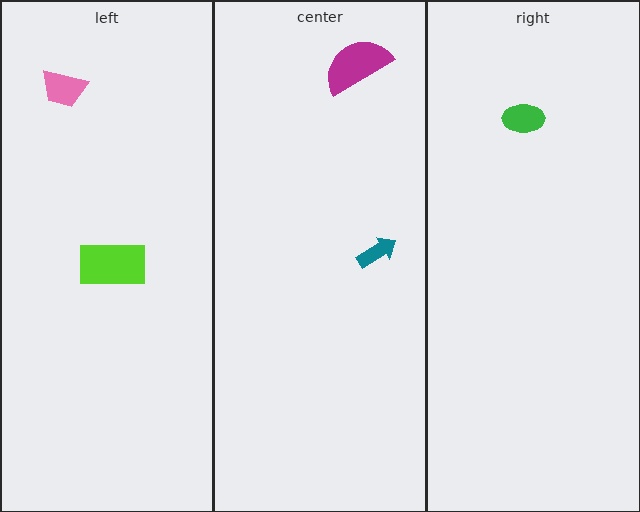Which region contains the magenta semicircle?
The center region.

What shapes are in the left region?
The lime rectangle, the pink trapezoid.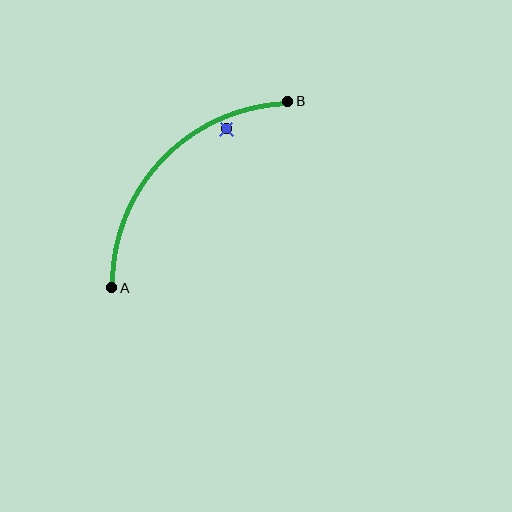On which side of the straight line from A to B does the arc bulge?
The arc bulges above and to the left of the straight line connecting A and B.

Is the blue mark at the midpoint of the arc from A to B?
No — the blue mark does not lie on the arc at all. It sits slightly inside the curve.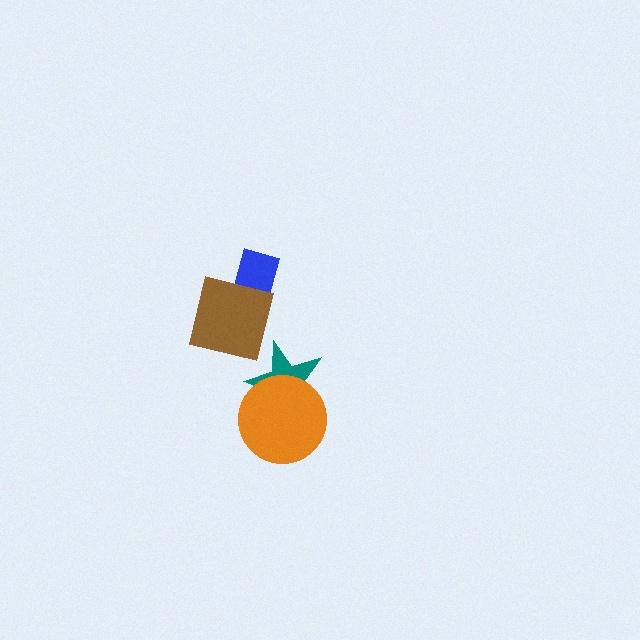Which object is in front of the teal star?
The orange circle is in front of the teal star.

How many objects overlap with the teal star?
1 object overlaps with the teal star.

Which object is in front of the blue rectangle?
The brown square is in front of the blue rectangle.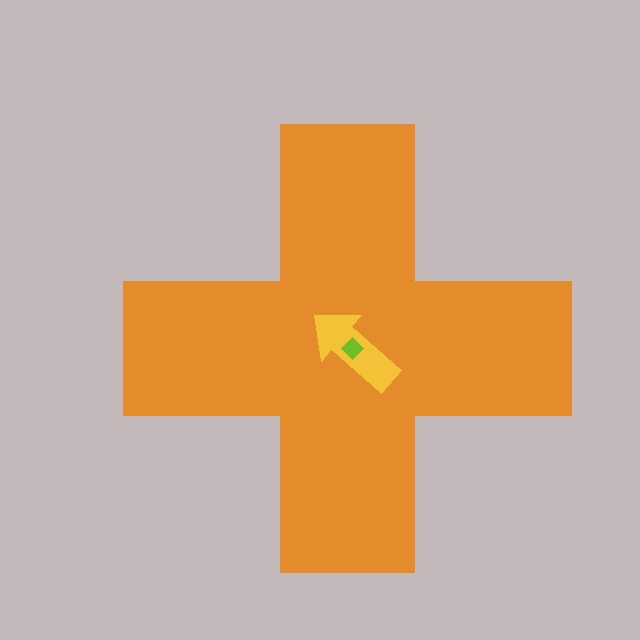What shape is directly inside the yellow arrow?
The lime diamond.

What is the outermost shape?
The orange cross.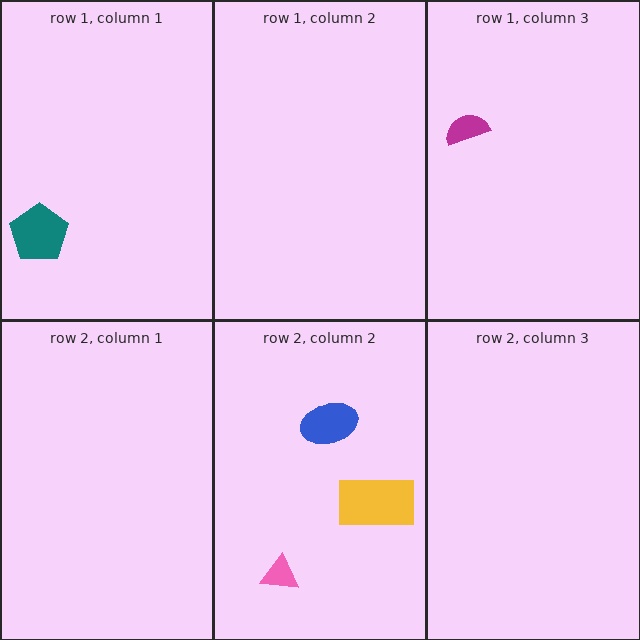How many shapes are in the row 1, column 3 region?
1.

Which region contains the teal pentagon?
The row 1, column 1 region.